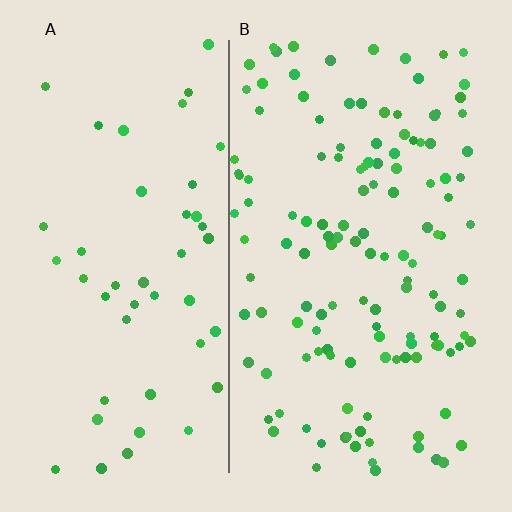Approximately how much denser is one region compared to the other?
Approximately 2.8× — region B over region A.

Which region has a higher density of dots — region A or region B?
B (the right).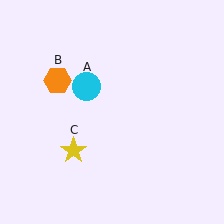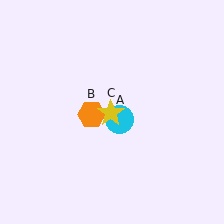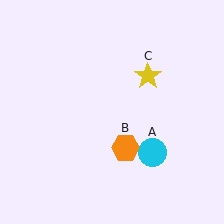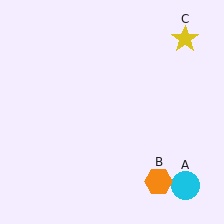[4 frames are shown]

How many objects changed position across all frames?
3 objects changed position: cyan circle (object A), orange hexagon (object B), yellow star (object C).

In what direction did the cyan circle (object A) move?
The cyan circle (object A) moved down and to the right.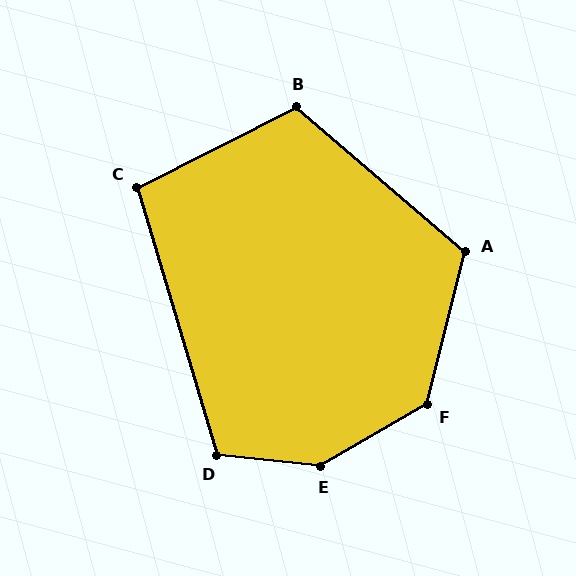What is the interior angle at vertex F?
Approximately 134 degrees (obtuse).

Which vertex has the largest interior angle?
E, at approximately 143 degrees.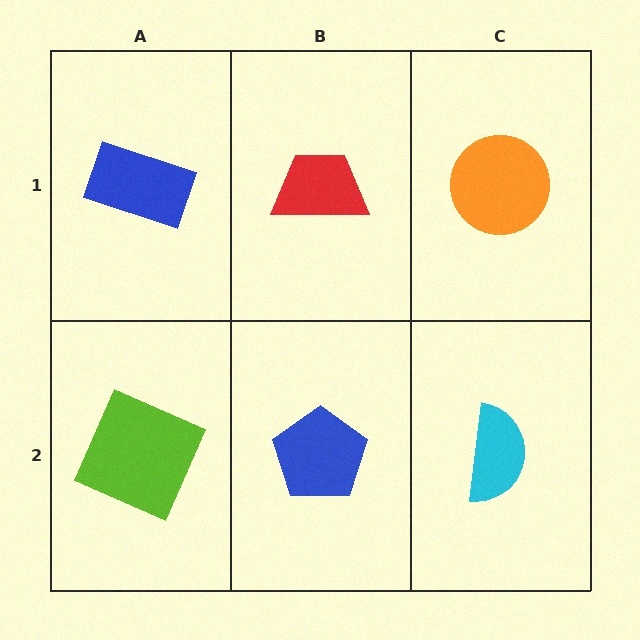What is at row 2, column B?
A blue pentagon.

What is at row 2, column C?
A cyan semicircle.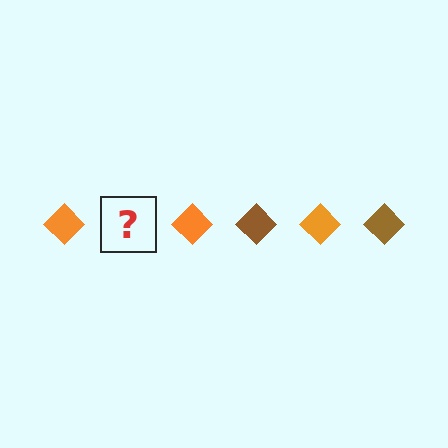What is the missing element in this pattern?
The missing element is a brown diamond.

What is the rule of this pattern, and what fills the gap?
The rule is that the pattern cycles through orange, brown diamonds. The gap should be filled with a brown diamond.